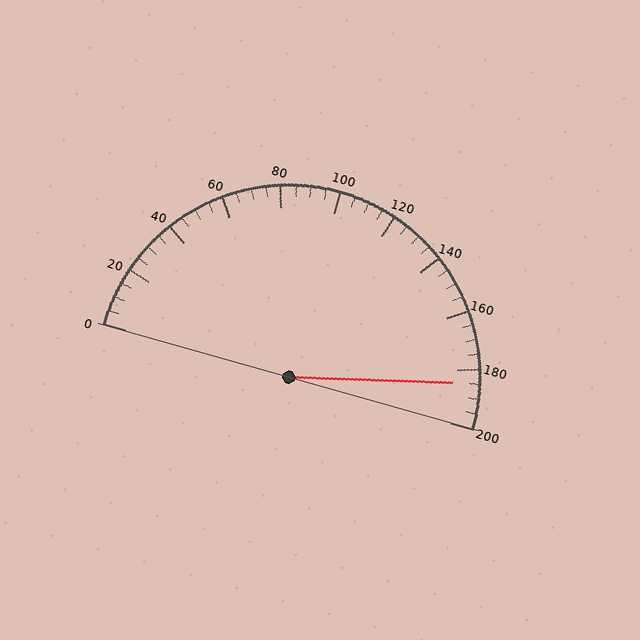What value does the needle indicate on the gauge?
The needle indicates approximately 185.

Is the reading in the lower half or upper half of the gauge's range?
The reading is in the upper half of the range (0 to 200).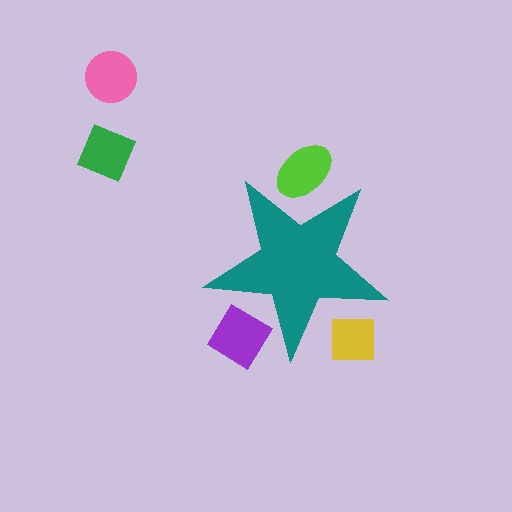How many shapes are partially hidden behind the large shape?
3 shapes are partially hidden.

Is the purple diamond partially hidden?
Yes, the purple diamond is partially hidden behind the teal star.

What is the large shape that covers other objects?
A teal star.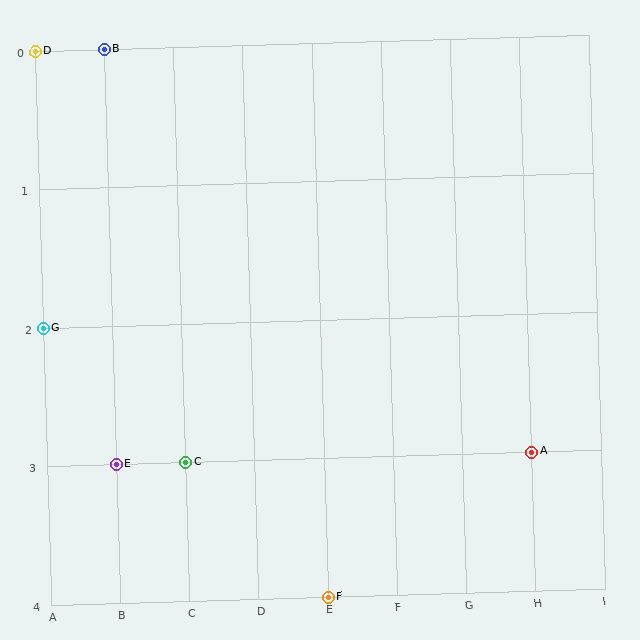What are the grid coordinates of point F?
Point F is at grid coordinates (E, 4).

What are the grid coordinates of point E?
Point E is at grid coordinates (B, 3).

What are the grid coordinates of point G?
Point G is at grid coordinates (A, 2).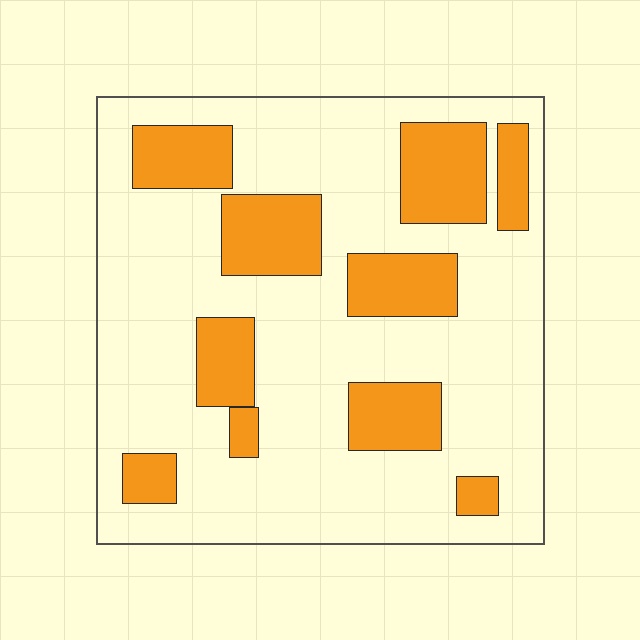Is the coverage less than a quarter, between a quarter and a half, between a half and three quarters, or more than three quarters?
Between a quarter and a half.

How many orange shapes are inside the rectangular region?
10.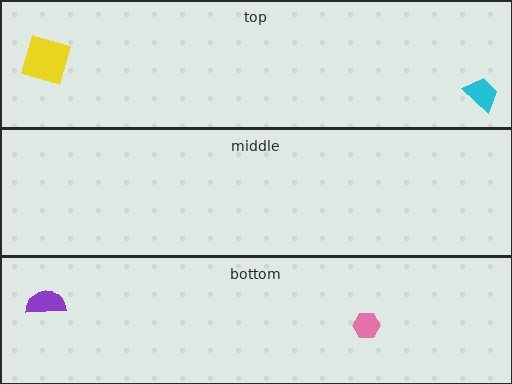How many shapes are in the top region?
2.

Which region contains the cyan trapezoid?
The top region.